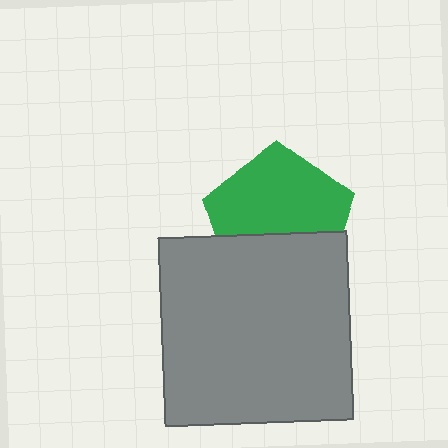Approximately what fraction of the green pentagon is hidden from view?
Roughly 38% of the green pentagon is hidden behind the gray square.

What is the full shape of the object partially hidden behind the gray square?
The partially hidden object is a green pentagon.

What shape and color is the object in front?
The object in front is a gray square.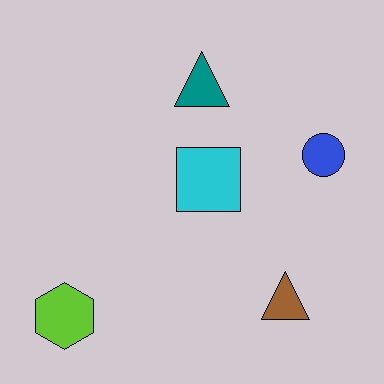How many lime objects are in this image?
There is 1 lime object.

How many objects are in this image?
There are 5 objects.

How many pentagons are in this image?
There are no pentagons.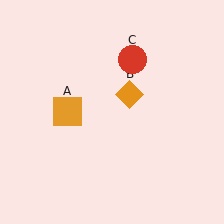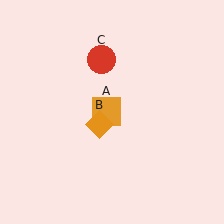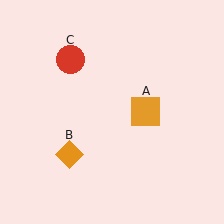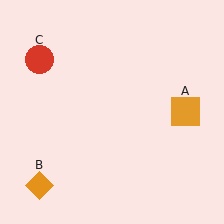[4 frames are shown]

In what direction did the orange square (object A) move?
The orange square (object A) moved right.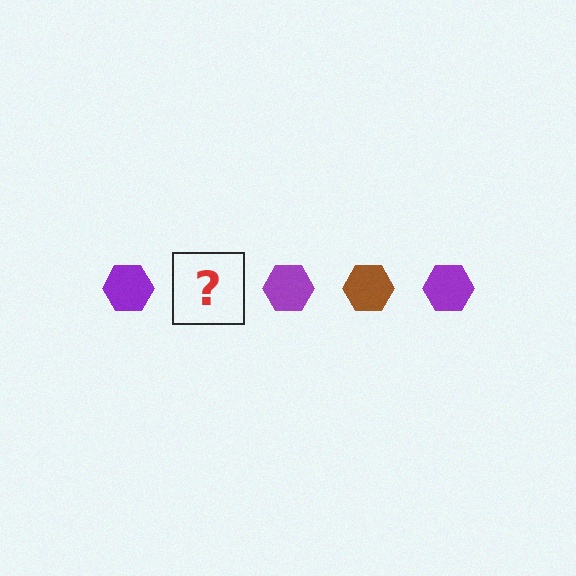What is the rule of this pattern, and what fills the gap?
The rule is that the pattern cycles through purple, brown hexagons. The gap should be filled with a brown hexagon.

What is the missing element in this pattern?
The missing element is a brown hexagon.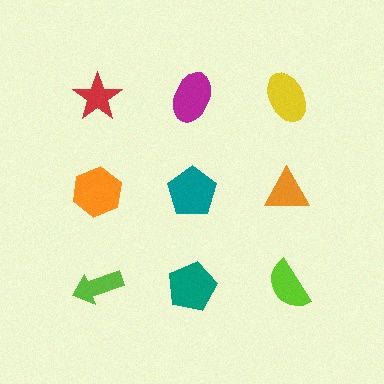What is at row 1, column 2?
A magenta ellipse.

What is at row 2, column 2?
A teal pentagon.